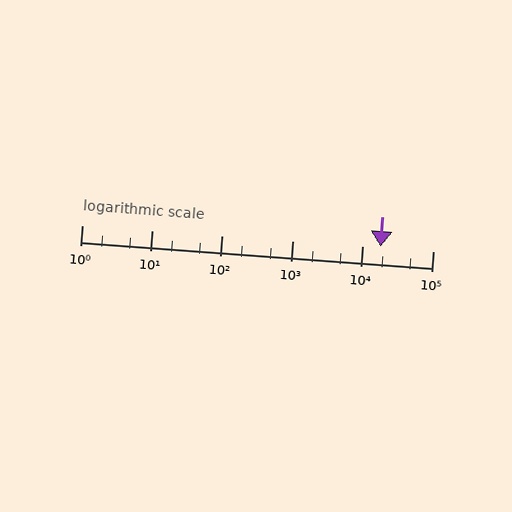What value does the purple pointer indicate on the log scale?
The pointer indicates approximately 18000.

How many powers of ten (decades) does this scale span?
The scale spans 5 decades, from 1 to 100000.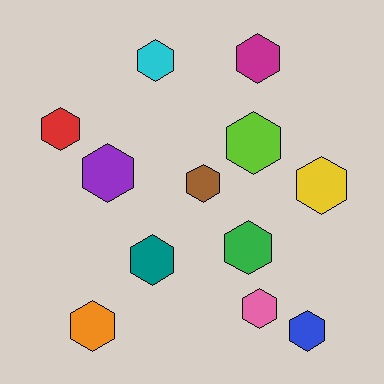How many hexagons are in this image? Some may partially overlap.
There are 12 hexagons.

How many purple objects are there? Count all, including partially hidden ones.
There is 1 purple object.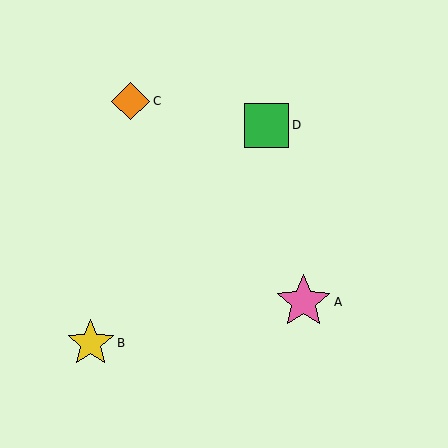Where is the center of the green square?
The center of the green square is at (267, 125).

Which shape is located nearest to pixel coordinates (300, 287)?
The pink star (labeled A) at (304, 302) is nearest to that location.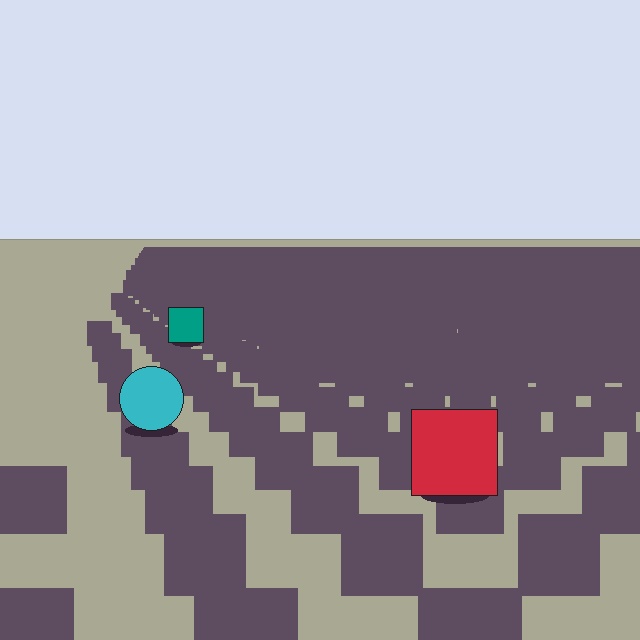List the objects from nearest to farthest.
From nearest to farthest: the red square, the cyan circle, the teal square.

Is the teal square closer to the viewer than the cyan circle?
No. The cyan circle is closer — you can tell from the texture gradient: the ground texture is coarser near it.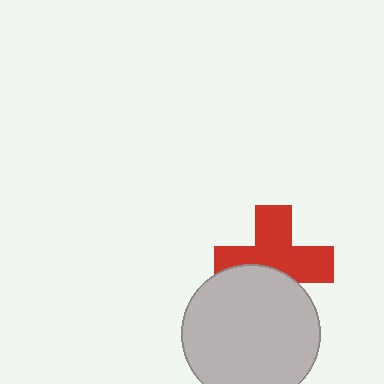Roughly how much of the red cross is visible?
About half of it is visible (roughly 63%).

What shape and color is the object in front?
The object in front is a light gray circle.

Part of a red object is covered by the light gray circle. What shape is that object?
It is a cross.